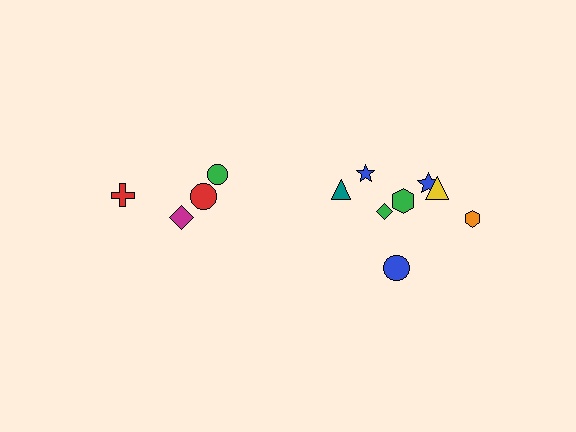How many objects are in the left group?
There are 4 objects.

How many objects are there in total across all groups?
There are 12 objects.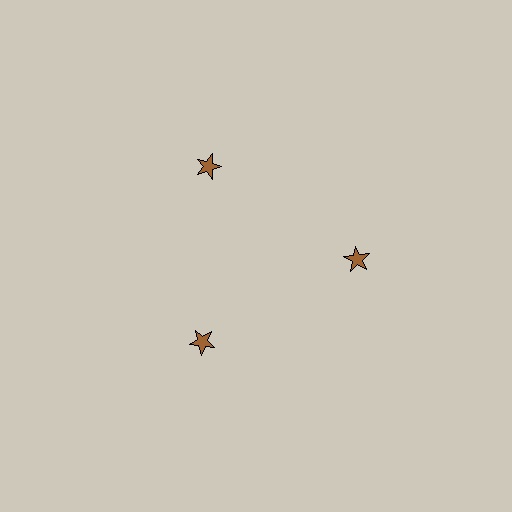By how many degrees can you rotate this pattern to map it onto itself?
The pattern maps onto itself every 120 degrees of rotation.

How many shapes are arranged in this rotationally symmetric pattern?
There are 3 shapes, arranged in 3 groups of 1.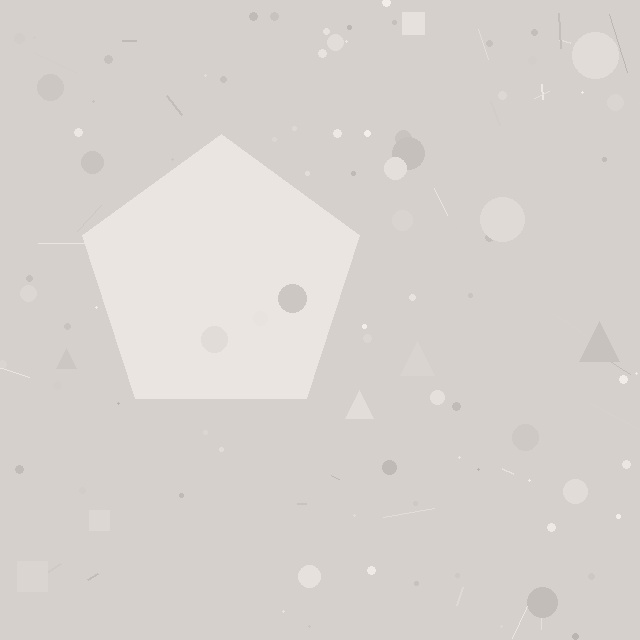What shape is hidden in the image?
A pentagon is hidden in the image.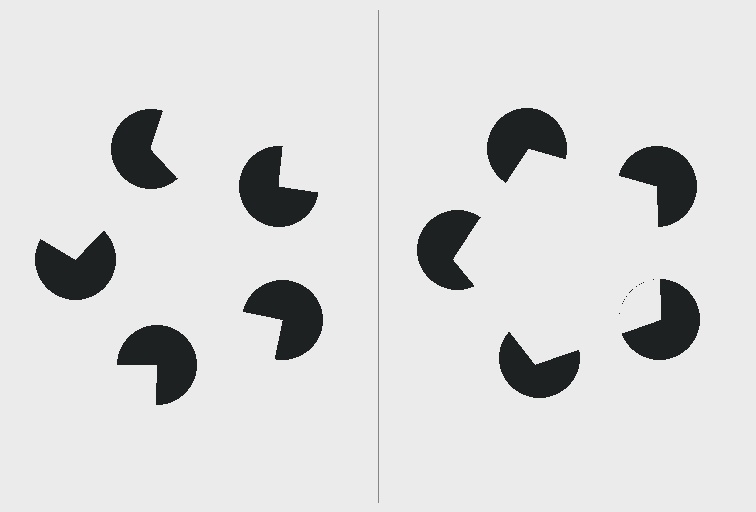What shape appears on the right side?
An illusory pentagon.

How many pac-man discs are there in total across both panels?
10 — 5 on each side.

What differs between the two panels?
The pac-man discs are positioned identically on both sides; only the wedge orientations differ. On the right they align to a pentagon; on the left they are misaligned.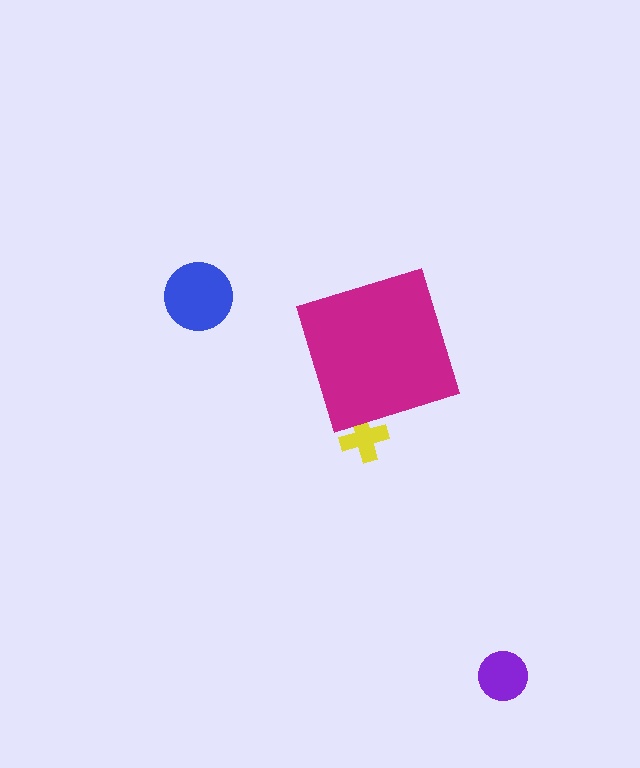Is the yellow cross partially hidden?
Yes, the yellow cross is partially hidden behind the magenta diamond.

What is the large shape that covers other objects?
A magenta diamond.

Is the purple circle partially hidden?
No, the purple circle is fully visible.